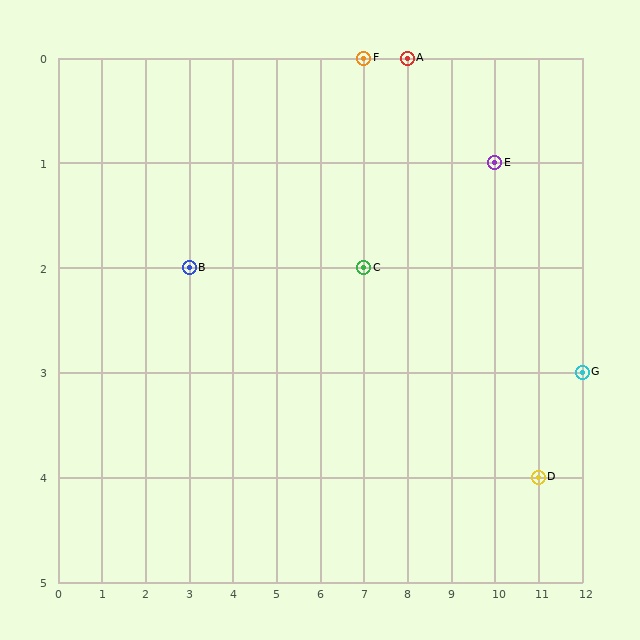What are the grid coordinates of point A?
Point A is at grid coordinates (8, 0).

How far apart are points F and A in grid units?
Points F and A are 1 column apart.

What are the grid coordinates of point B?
Point B is at grid coordinates (3, 2).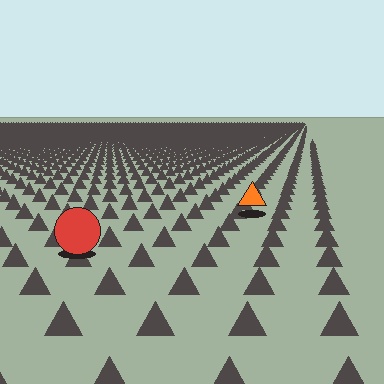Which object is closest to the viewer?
The red circle is closest. The texture marks near it are larger and more spread out.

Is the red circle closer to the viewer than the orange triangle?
Yes. The red circle is closer — you can tell from the texture gradient: the ground texture is coarser near it.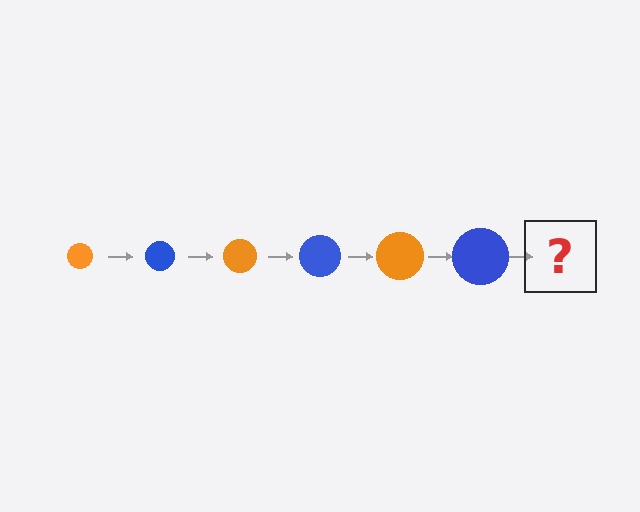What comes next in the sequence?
The next element should be an orange circle, larger than the previous one.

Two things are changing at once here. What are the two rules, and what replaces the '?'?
The two rules are that the circle grows larger each step and the color cycles through orange and blue. The '?' should be an orange circle, larger than the previous one.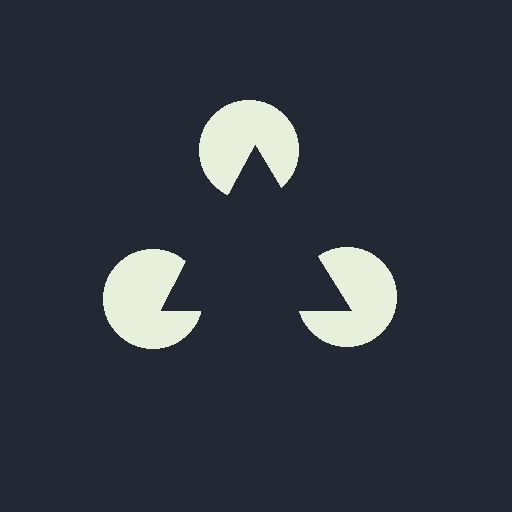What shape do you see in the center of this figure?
An illusory triangle — its edges are inferred from the aligned wedge cuts in the pac-man discs, not physically drawn.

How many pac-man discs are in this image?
There are 3 — one at each vertex of the illusory triangle.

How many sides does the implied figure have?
3 sides.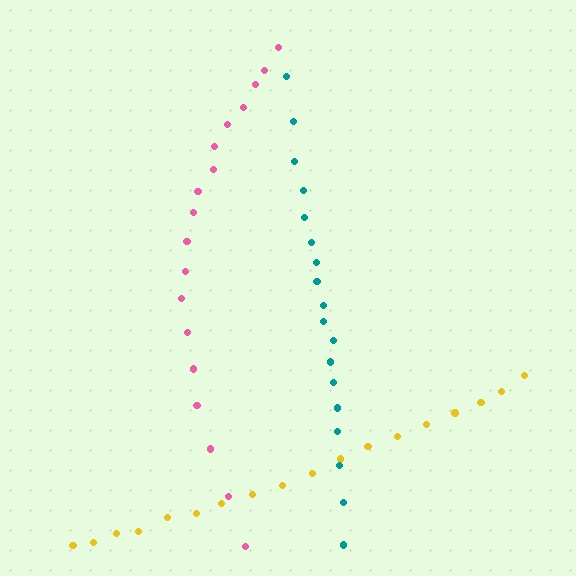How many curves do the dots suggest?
There are 3 distinct paths.